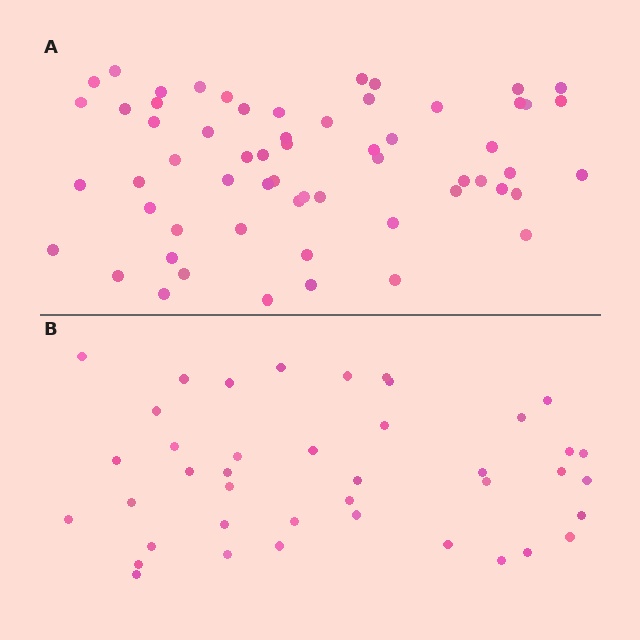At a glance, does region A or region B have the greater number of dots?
Region A (the top region) has more dots.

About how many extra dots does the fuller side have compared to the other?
Region A has approximately 20 more dots than region B.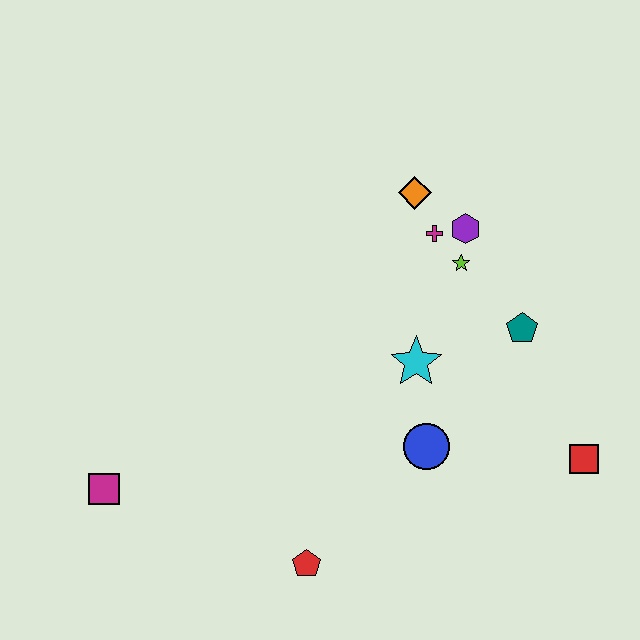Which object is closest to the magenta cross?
The purple hexagon is closest to the magenta cross.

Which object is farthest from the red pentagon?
The orange diamond is farthest from the red pentagon.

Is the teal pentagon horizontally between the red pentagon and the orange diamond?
No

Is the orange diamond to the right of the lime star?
No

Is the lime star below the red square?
No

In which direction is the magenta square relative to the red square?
The magenta square is to the left of the red square.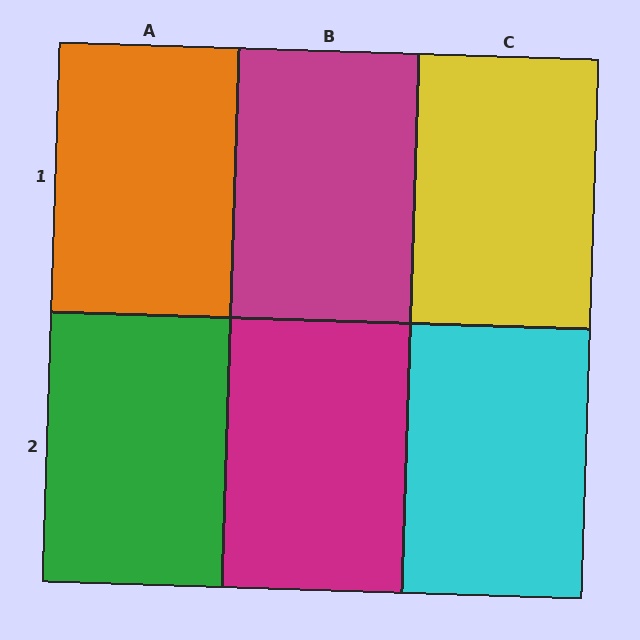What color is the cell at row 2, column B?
Magenta.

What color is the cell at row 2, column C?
Cyan.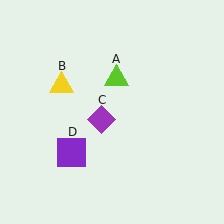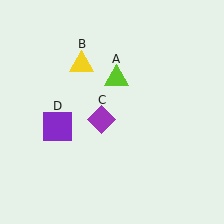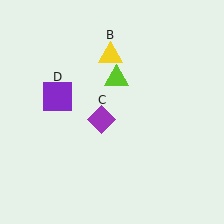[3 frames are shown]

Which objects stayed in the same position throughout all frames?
Lime triangle (object A) and purple diamond (object C) remained stationary.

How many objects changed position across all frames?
2 objects changed position: yellow triangle (object B), purple square (object D).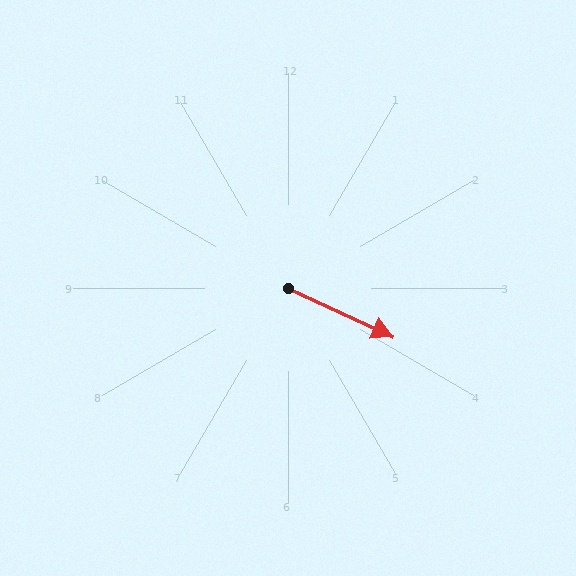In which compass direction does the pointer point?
Southeast.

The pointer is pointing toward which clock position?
Roughly 4 o'clock.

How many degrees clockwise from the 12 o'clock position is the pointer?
Approximately 115 degrees.